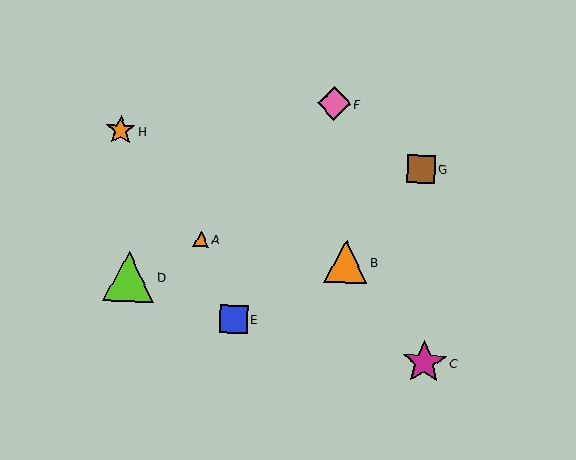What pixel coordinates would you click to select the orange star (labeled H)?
Click at (121, 130) to select the orange star H.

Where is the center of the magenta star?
The center of the magenta star is at (424, 363).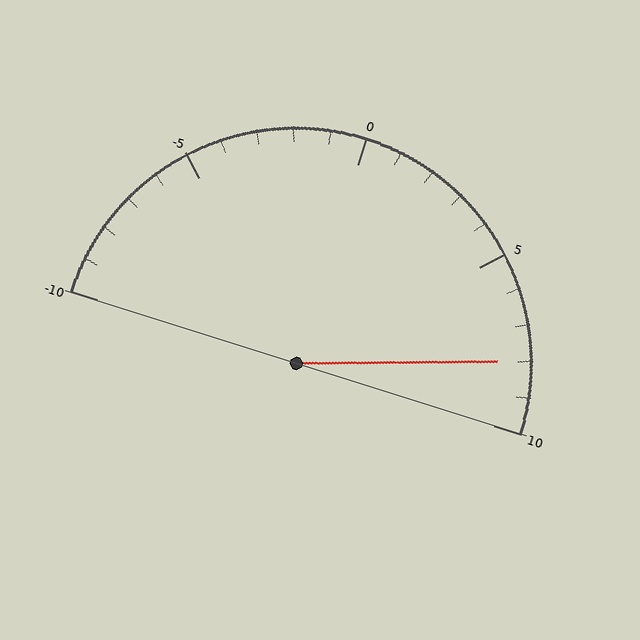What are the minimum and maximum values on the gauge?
The gauge ranges from -10 to 10.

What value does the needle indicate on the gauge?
The needle indicates approximately 8.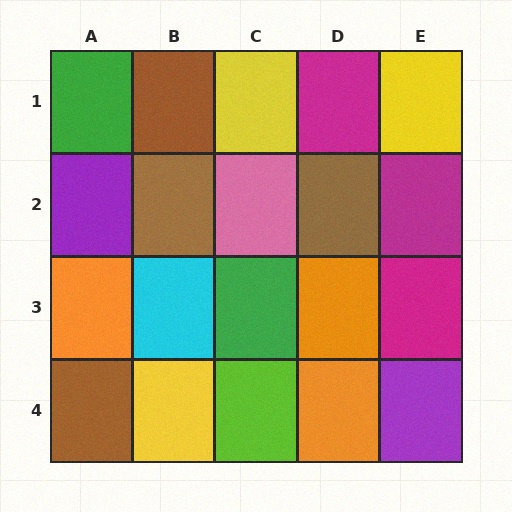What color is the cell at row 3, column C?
Green.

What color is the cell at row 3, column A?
Orange.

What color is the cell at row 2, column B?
Brown.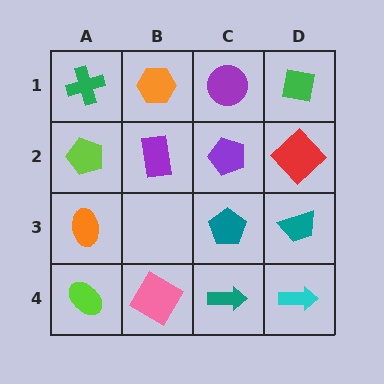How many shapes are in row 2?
4 shapes.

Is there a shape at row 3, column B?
No, that cell is empty.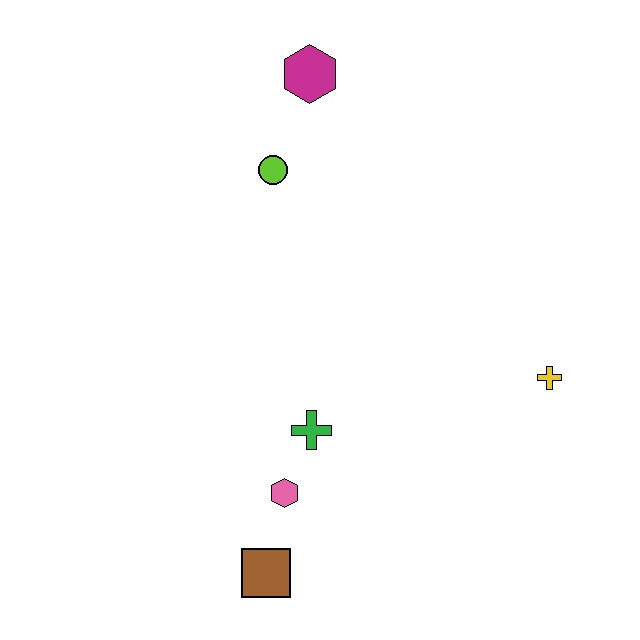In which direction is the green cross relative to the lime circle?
The green cross is below the lime circle.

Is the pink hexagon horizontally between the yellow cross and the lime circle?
Yes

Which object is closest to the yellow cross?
The green cross is closest to the yellow cross.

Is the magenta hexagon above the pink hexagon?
Yes